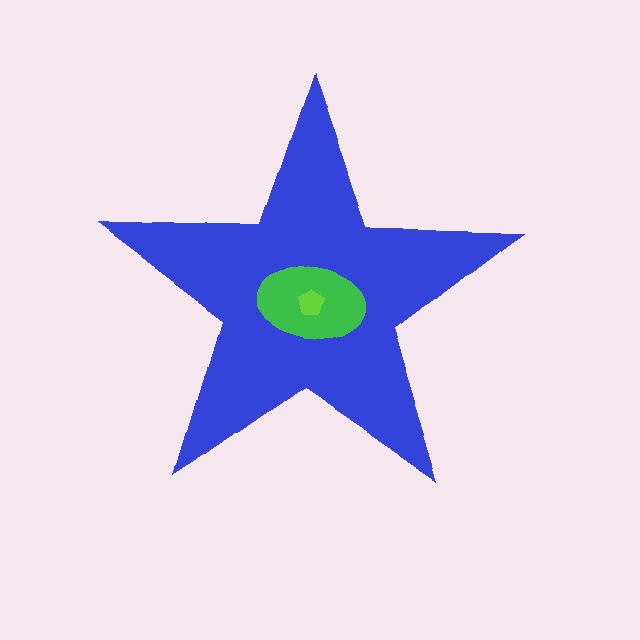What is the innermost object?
The lime pentagon.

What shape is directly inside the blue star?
The green ellipse.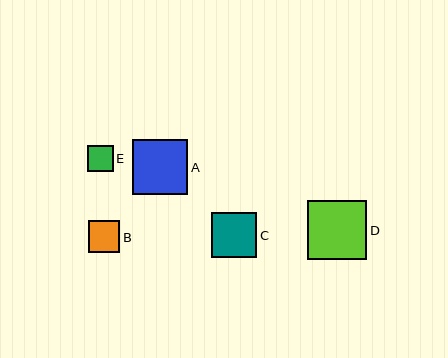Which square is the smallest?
Square E is the smallest with a size of approximately 25 pixels.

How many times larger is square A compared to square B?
Square A is approximately 1.7 times the size of square B.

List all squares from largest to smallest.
From largest to smallest: D, A, C, B, E.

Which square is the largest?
Square D is the largest with a size of approximately 59 pixels.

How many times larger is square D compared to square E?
Square D is approximately 2.3 times the size of square E.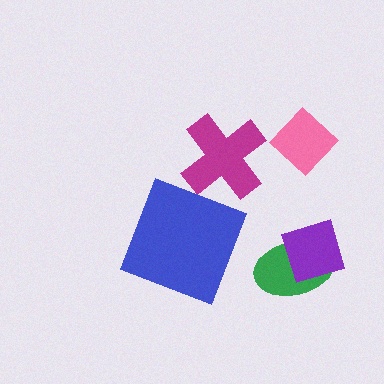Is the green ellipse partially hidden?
Yes, it is partially covered by another shape.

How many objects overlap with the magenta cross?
0 objects overlap with the magenta cross.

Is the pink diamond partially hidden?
No, no other shape covers it.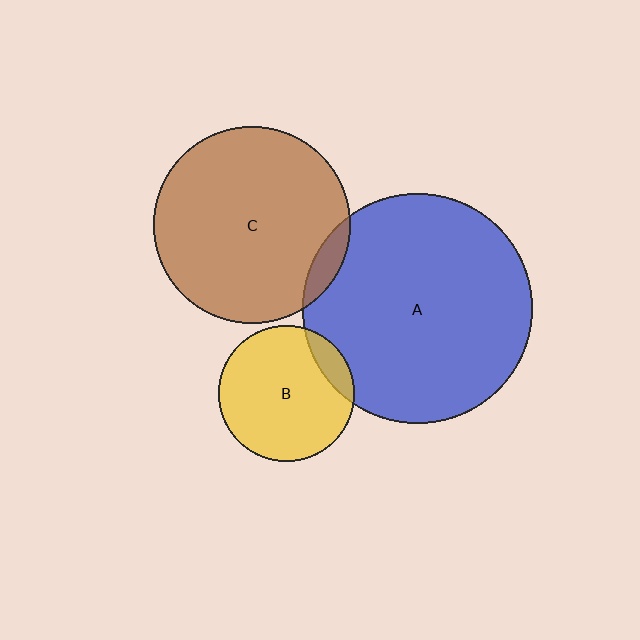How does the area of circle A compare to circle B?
Approximately 2.9 times.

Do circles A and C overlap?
Yes.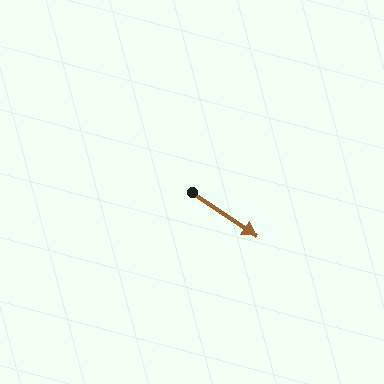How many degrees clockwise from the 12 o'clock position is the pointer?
Approximately 124 degrees.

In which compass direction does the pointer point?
Southeast.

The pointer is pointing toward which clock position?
Roughly 4 o'clock.